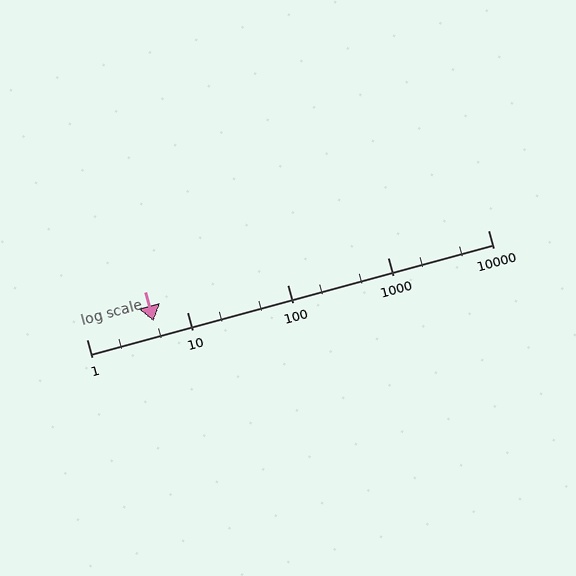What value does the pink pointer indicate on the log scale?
The pointer indicates approximately 4.7.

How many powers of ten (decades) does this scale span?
The scale spans 4 decades, from 1 to 10000.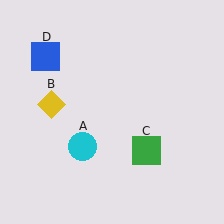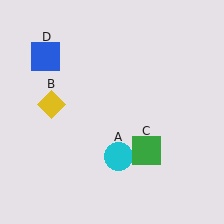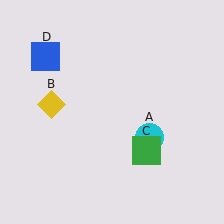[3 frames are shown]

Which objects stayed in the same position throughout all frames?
Yellow diamond (object B) and green square (object C) and blue square (object D) remained stationary.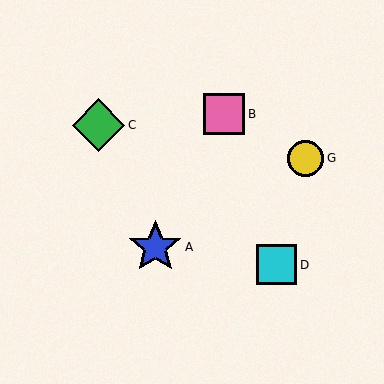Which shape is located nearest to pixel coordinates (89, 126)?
The green diamond (labeled C) at (98, 125) is nearest to that location.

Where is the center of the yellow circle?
The center of the yellow circle is at (306, 158).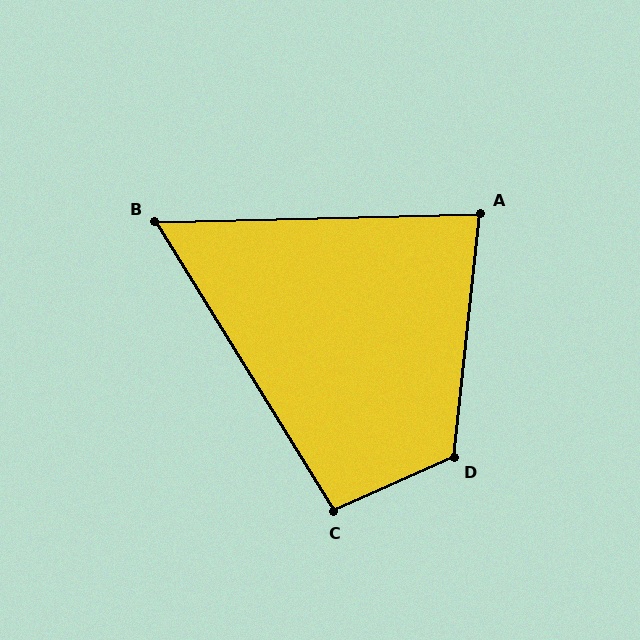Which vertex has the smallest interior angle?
B, at approximately 60 degrees.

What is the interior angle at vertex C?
Approximately 97 degrees (obtuse).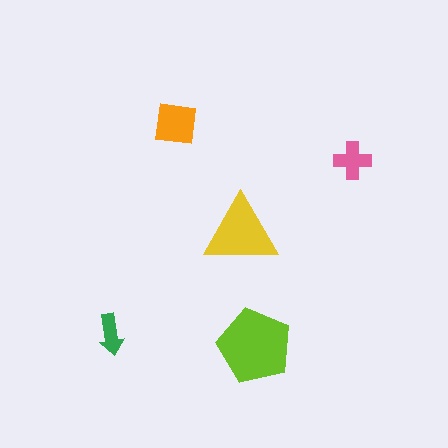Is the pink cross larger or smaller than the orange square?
Smaller.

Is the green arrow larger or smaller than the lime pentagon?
Smaller.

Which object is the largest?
The lime pentagon.